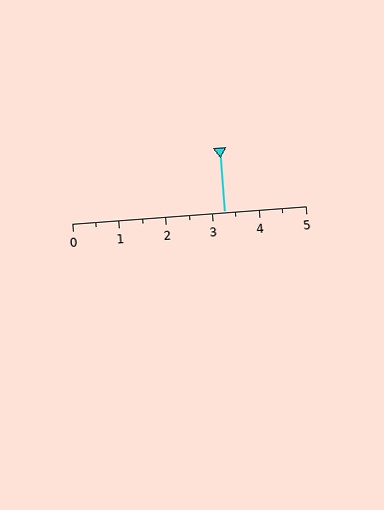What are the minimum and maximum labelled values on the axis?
The axis runs from 0 to 5.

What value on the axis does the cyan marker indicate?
The marker indicates approximately 3.2.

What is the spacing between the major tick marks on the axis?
The major ticks are spaced 1 apart.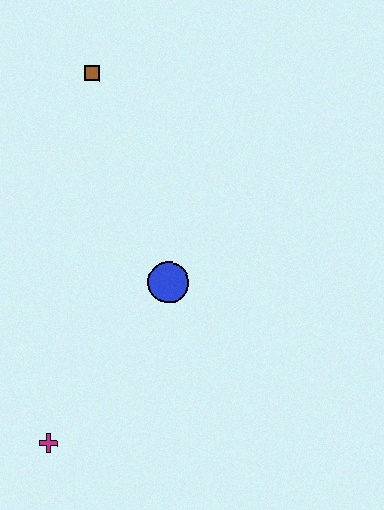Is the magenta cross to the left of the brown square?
Yes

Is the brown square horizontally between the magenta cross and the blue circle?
Yes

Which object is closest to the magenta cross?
The blue circle is closest to the magenta cross.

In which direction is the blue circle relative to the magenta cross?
The blue circle is above the magenta cross.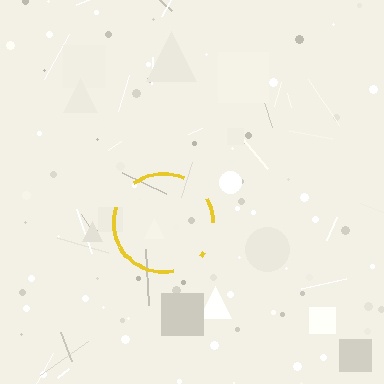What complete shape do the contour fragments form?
The contour fragments form a circle.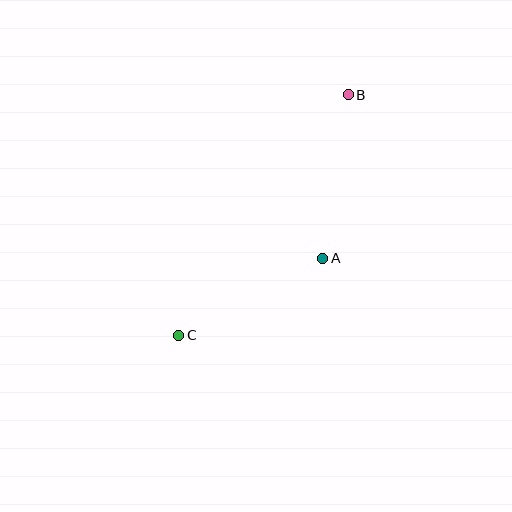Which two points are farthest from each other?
Points B and C are farthest from each other.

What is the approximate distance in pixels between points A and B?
The distance between A and B is approximately 165 pixels.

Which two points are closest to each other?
Points A and C are closest to each other.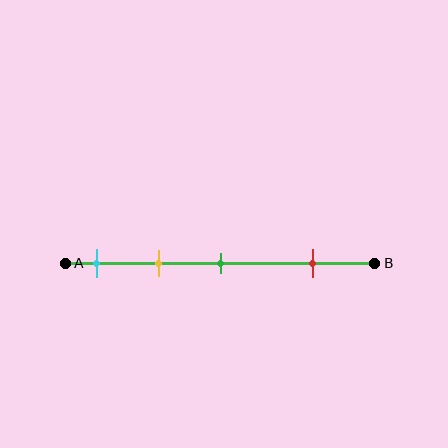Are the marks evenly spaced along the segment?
No, the marks are not evenly spaced.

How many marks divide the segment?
There are 4 marks dividing the segment.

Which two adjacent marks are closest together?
The cyan and yellow marks are the closest adjacent pair.